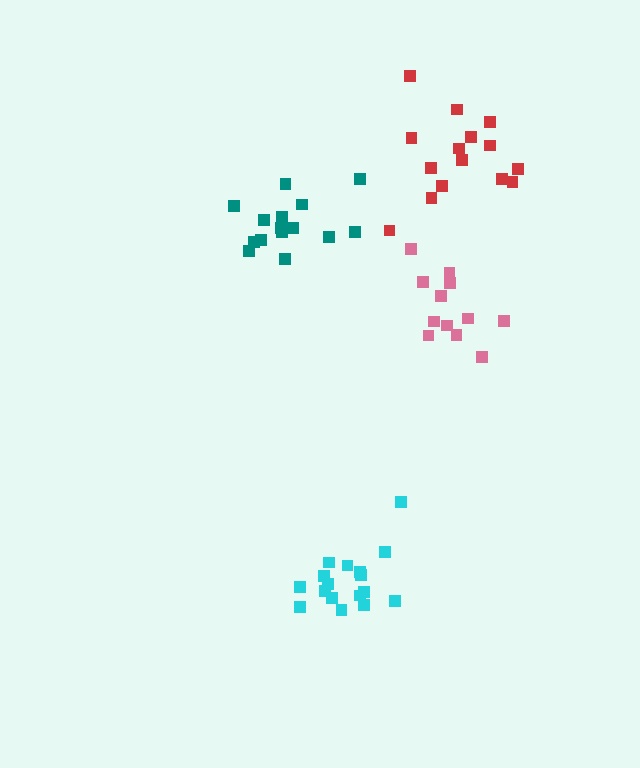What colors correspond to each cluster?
The clusters are colored: teal, pink, cyan, red.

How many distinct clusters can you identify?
There are 4 distinct clusters.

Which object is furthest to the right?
The pink cluster is rightmost.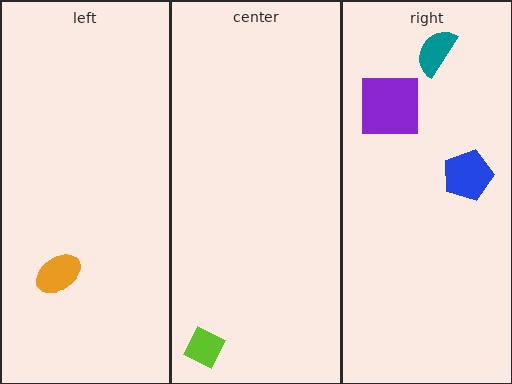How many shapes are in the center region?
1.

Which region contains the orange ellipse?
The left region.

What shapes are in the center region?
The lime diamond.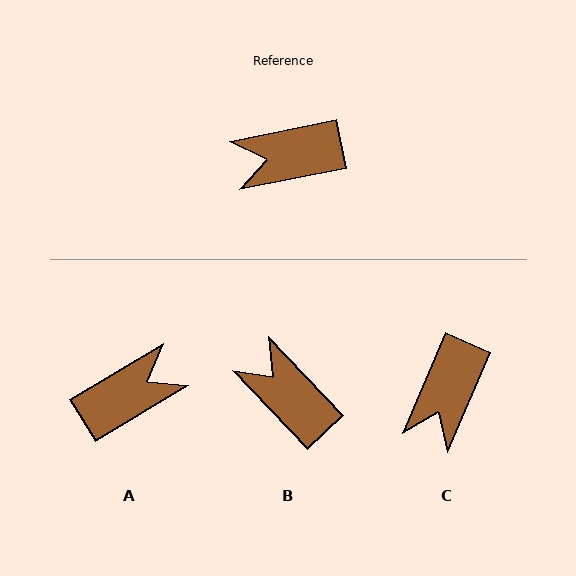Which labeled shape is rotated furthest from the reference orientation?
A, about 160 degrees away.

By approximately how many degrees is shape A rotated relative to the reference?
Approximately 160 degrees clockwise.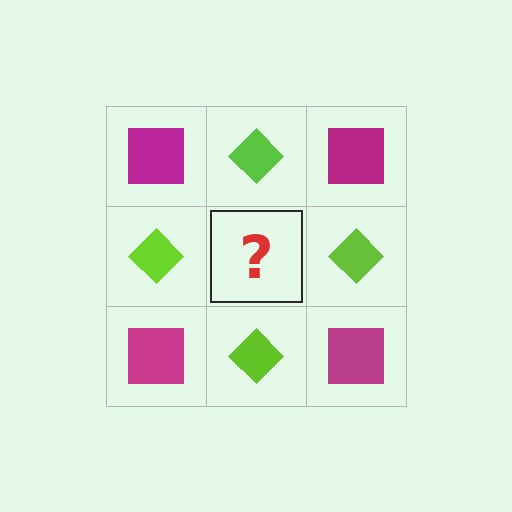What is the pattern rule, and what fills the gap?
The rule is that it alternates magenta square and lime diamond in a checkerboard pattern. The gap should be filled with a magenta square.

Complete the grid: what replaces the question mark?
The question mark should be replaced with a magenta square.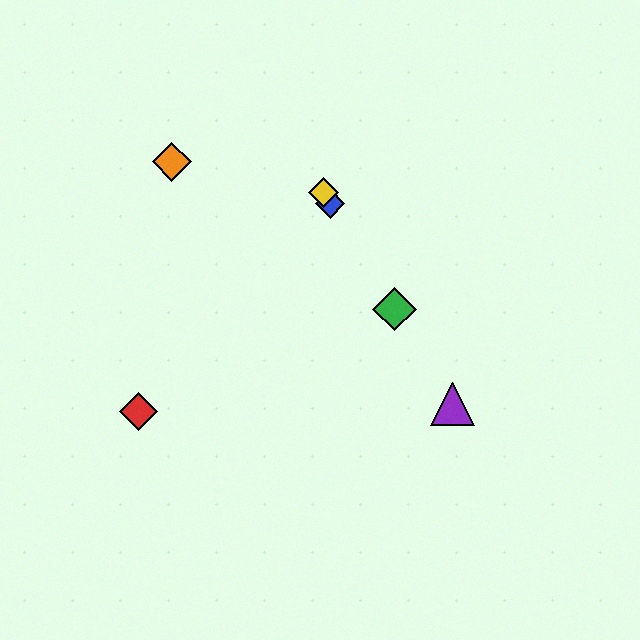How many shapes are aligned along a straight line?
4 shapes (the blue diamond, the green diamond, the yellow diamond, the purple triangle) are aligned along a straight line.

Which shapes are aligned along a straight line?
The blue diamond, the green diamond, the yellow diamond, the purple triangle are aligned along a straight line.